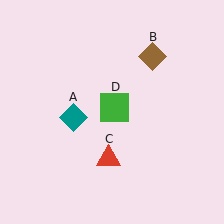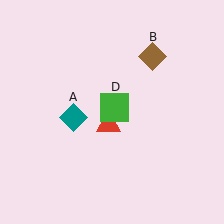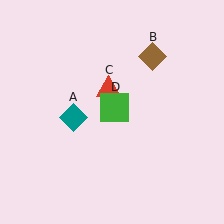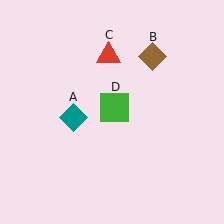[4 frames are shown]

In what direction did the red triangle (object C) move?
The red triangle (object C) moved up.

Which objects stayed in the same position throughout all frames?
Teal diamond (object A) and brown diamond (object B) and green square (object D) remained stationary.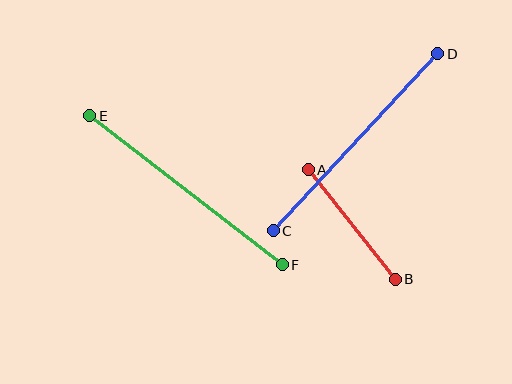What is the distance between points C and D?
The distance is approximately 242 pixels.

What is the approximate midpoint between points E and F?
The midpoint is at approximately (186, 190) pixels.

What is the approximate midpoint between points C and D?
The midpoint is at approximately (356, 142) pixels.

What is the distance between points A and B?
The distance is approximately 140 pixels.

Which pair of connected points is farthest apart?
Points E and F are farthest apart.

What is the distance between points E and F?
The distance is approximately 243 pixels.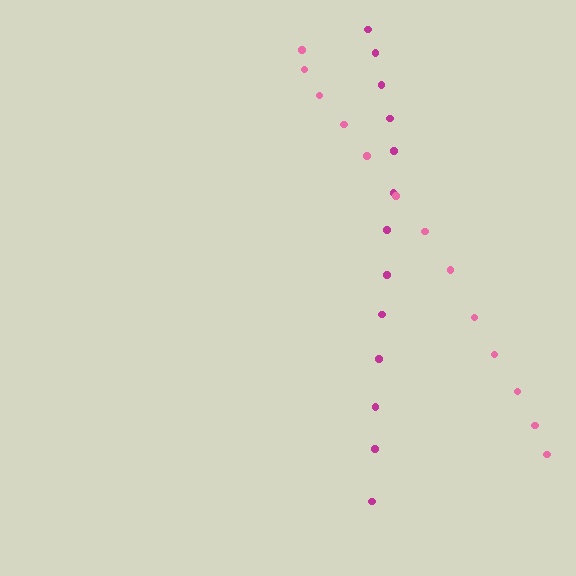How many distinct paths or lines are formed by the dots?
There are 2 distinct paths.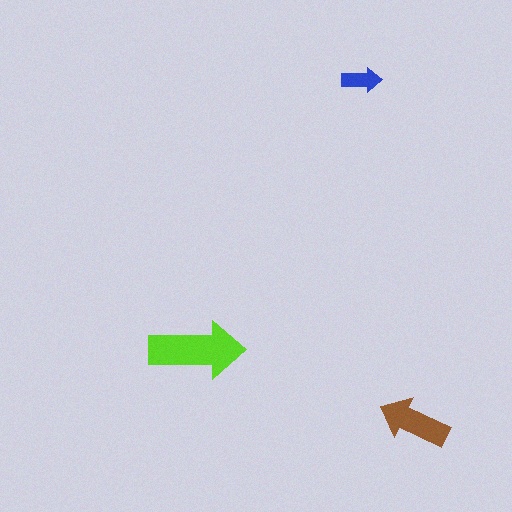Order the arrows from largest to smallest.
the lime one, the brown one, the blue one.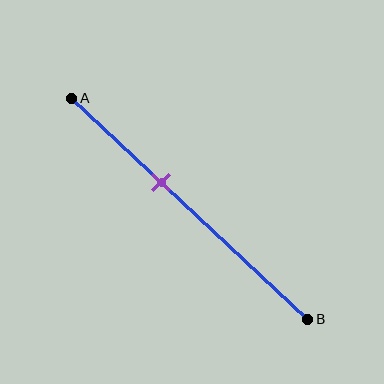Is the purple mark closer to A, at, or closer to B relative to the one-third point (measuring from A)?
The purple mark is closer to point B than the one-third point of segment AB.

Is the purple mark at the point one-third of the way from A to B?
No, the mark is at about 40% from A, not at the 33% one-third point.